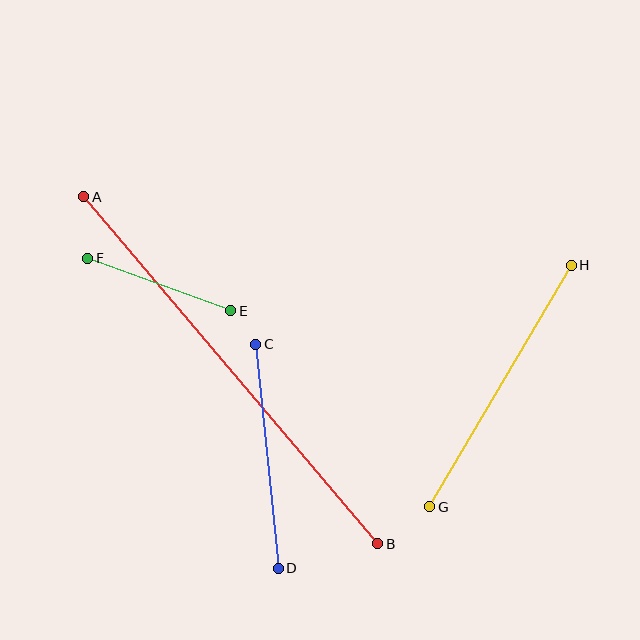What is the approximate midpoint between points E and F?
The midpoint is at approximately (159, 285) pixels.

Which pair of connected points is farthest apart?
Points A and B are farthest apart.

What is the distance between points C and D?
The distance is approximately 225 pixels.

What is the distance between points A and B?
The distance is approximately 455 pixels.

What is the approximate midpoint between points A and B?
The midpoint is at approximately (231, 370) pixels.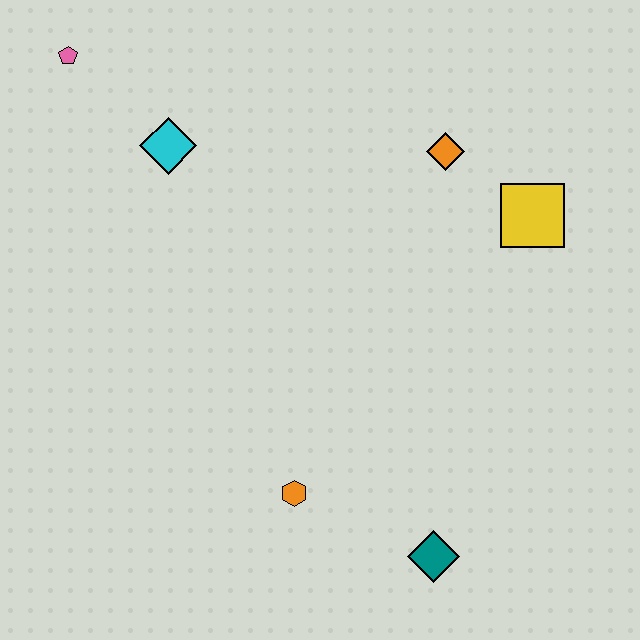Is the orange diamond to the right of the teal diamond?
Yes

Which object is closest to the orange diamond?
The yellow square is closest to the orange diamond.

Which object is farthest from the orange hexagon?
The pink pentagon is farthest from the orange hexagon.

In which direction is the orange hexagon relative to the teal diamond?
The orange hexagon is to the left of the teal diamond.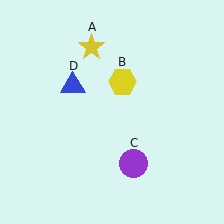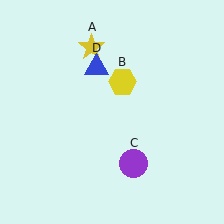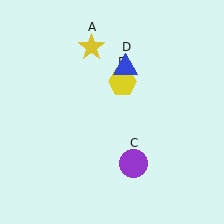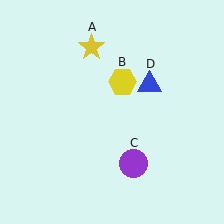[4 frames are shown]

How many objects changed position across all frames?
1 object changed position: blue triangle (object D).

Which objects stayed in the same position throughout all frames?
Yellow star (object A) and yellow hexagon (object B) and purple circle (object C) remained stationary.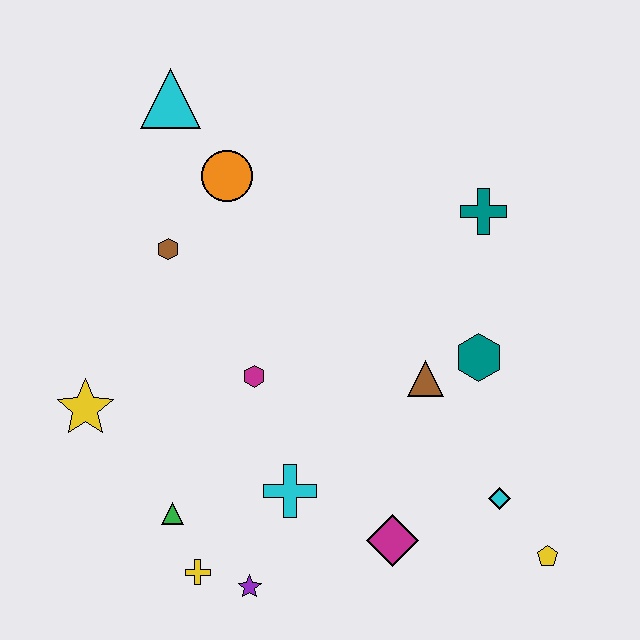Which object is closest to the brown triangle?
The teal hexagon is closest to the brown triangle.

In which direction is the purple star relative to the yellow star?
The purple star is below the yellow star.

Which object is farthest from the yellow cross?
The cyan triangle is farthest from the yellow cross.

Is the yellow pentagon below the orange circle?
Yes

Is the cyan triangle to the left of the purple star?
Yes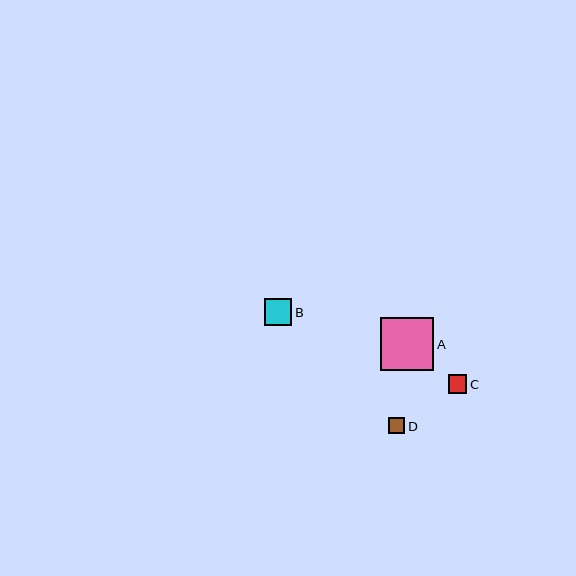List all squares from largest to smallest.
From largest to smallest: A, B, C, D.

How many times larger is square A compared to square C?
Square A is approximately 2.8 times the size of square C.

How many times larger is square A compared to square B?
Square A is approximately 1.9 times the size of square B.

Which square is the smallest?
Square D is the smallest with a size of approximately 16 pixels.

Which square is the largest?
Square A is the largest with a size of approximately 53 pixels.